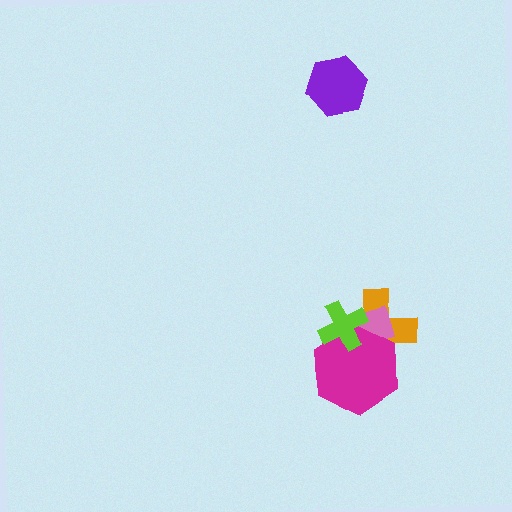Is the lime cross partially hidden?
No, no other shape covers it.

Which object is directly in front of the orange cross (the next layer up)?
The pink rectangle is directly in front of the orange cross.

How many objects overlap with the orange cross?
3 objects overlap with the orange cross.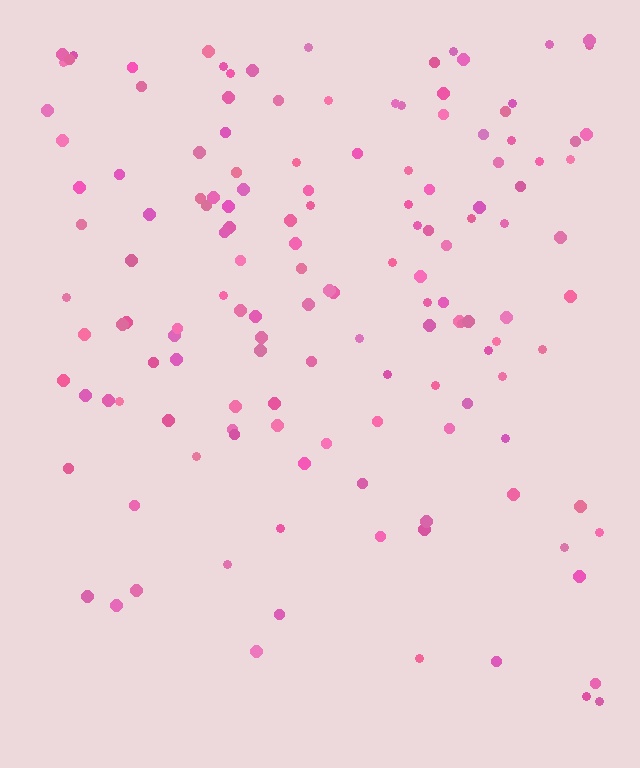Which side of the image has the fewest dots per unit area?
The bottom.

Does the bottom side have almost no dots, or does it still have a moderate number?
Still a moderate number, just noticeably fewer than the top.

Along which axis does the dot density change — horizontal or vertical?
Vertical.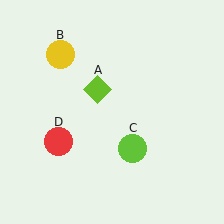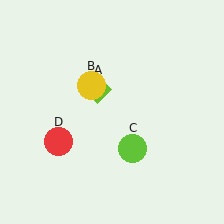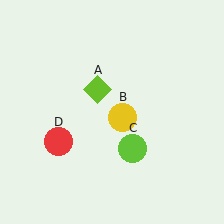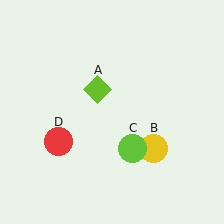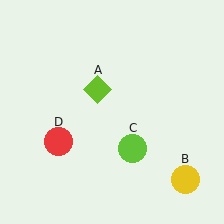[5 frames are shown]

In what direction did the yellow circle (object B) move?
The yellow circle (object B) moved down and to the right.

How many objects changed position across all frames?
1 object changed position: yellow circle (object B).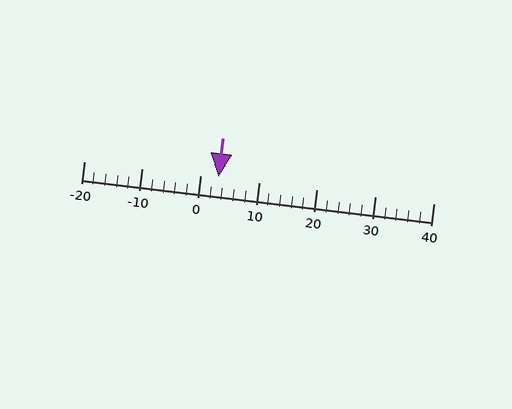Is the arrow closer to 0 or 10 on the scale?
The arrow is closer to 0.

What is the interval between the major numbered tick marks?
The major tick marks are spaced 10 units apart.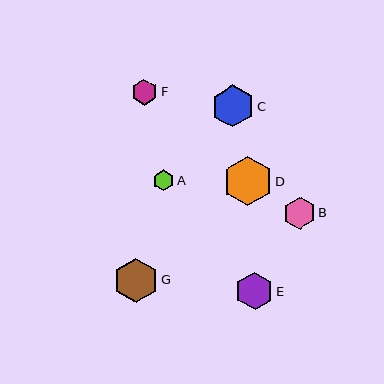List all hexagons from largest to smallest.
From largest to smallest: D, G, C, E, B, F, A.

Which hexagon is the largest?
Hexagon D is the largest with a size of approximately 49 pixels.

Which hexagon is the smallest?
Hexagon A is the smallest with a size of approximately 21 pixels.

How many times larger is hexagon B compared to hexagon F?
Hexagon B is approximately 1.2 times the size of hexagon F.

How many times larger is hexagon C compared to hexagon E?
Hexagon C is approximately 1.1 times the size of hexagon E.